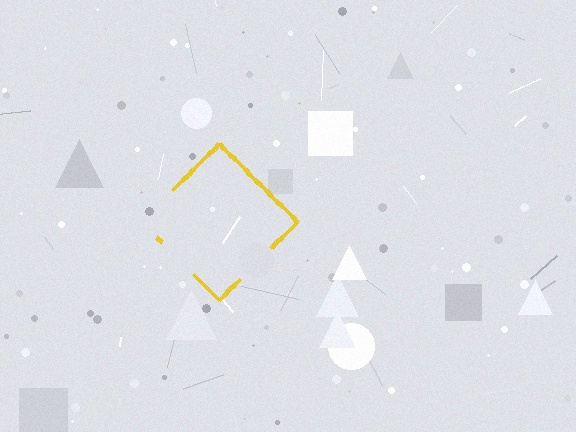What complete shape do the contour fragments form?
The contour fragments form a diamond.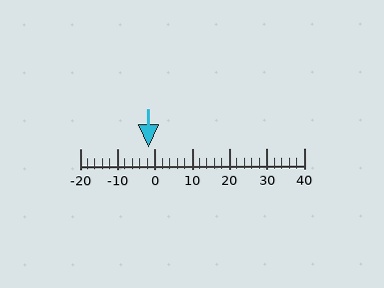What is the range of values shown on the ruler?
The ruler shows values from -20 to 40.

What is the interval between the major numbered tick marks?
The major tick marks are spaced 10 units apart.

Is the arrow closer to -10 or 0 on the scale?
The arrow is closer to 0.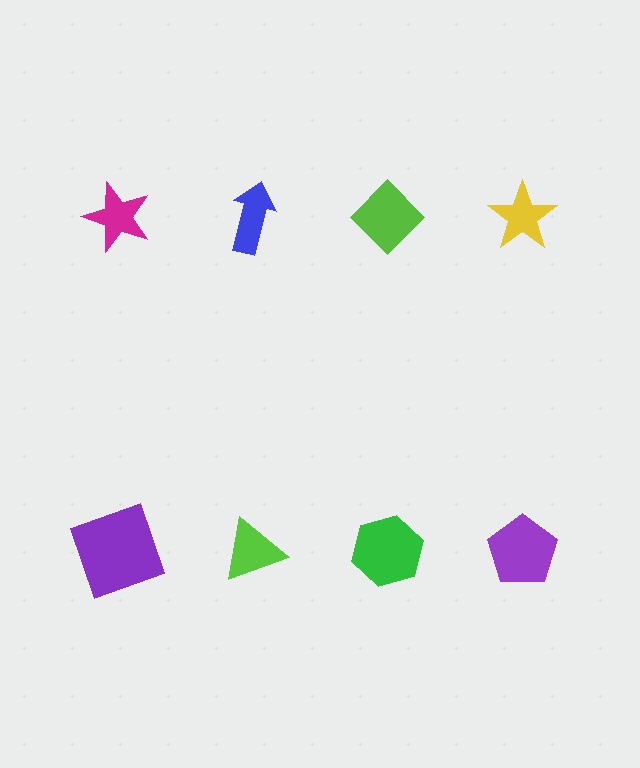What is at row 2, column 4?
A purple pentagon.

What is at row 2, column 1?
A purple square.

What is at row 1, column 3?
A lime diamond.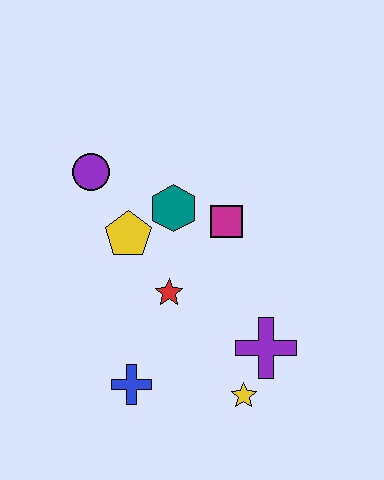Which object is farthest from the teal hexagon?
The yellow star is farthest from the teal hexagon.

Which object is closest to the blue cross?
The red star is closest to the blue cross.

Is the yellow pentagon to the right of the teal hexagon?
No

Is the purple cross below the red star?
Yes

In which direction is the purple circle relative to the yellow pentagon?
The purple circle is above the yellow pentagon.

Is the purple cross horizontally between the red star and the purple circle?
No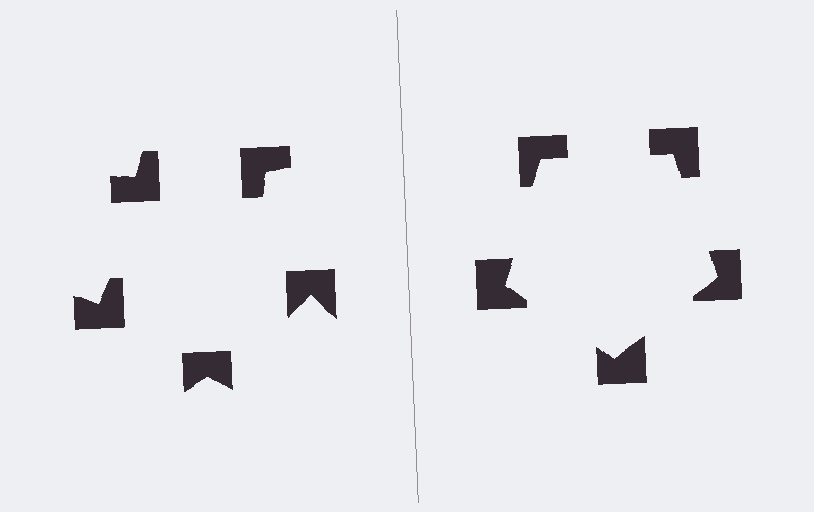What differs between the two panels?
The notched squares are positioned identically on both sides; only the wedge orientations differ. On the right they align to a pentagon; on the left they are misaligned.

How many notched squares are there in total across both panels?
10 — 5 on each side.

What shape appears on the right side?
An illusory pentagon.